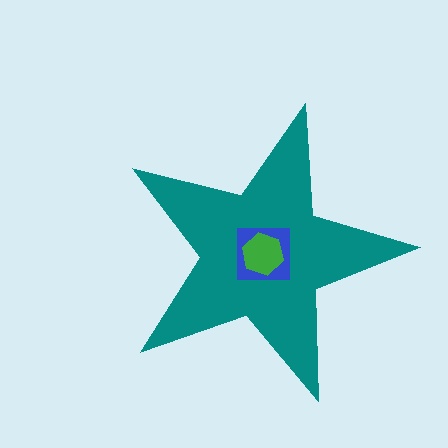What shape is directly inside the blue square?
The green hexagon.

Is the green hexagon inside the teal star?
Yes.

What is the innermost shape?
The green hexagon.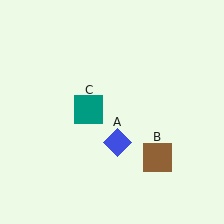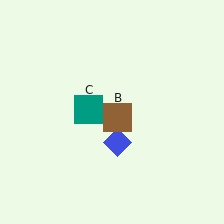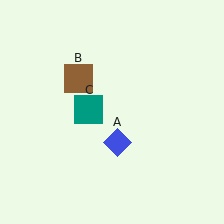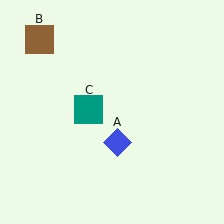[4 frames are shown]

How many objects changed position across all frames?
1 object changed position: brown square (object B).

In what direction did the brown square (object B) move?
The brown square (object B) moved up and to the left.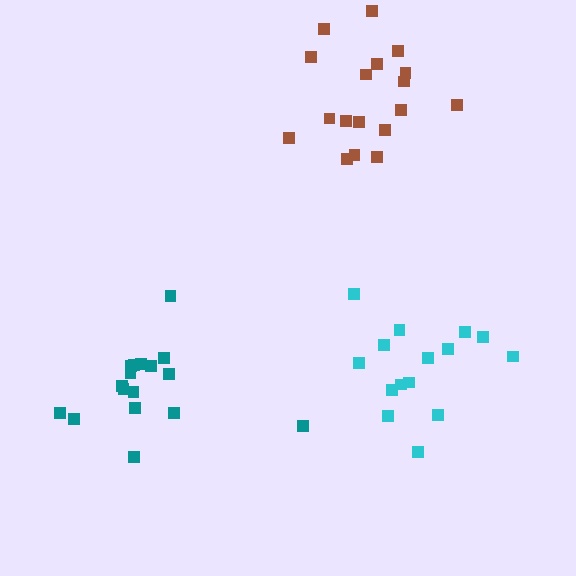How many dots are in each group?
Group 1: 15 dots, Group 2: 18 dots, Group 3: 18 dots (51 total).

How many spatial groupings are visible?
There are 3 spatial groupings.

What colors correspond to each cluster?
The clusters are colored: cyan, teal, brown.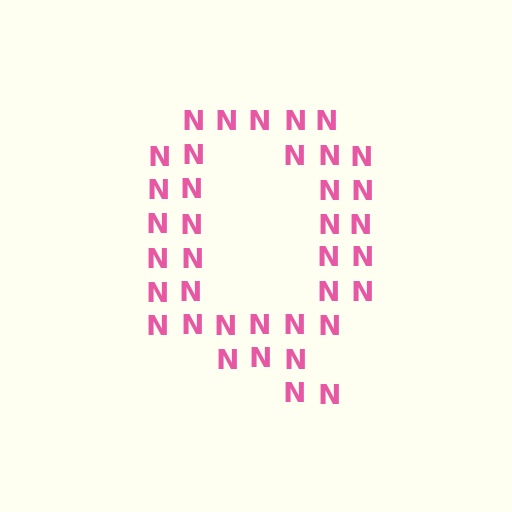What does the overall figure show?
The overall figure shows the letter Q.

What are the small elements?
The small elements are letter N's.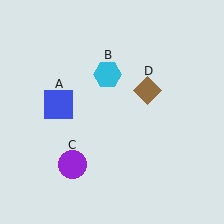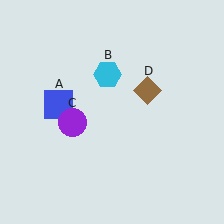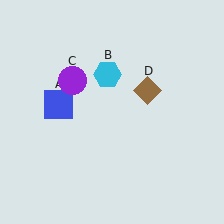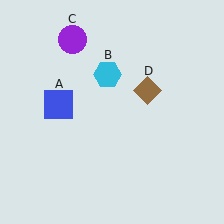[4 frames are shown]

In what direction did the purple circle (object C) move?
The purple circle (object C) moved up.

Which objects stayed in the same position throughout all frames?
Blue square (object A) and cyan hexagon (object B) and brown diamond (object D) remained stationary.